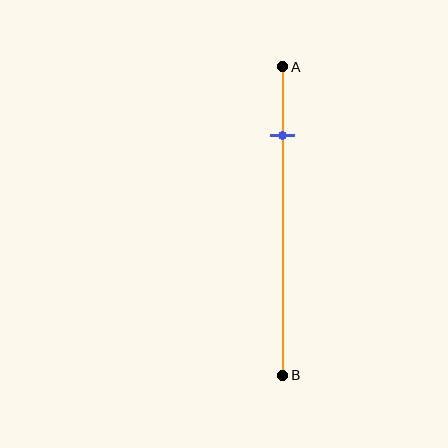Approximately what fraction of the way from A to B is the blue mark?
The blue mark is approximately 20% of the way from A to B.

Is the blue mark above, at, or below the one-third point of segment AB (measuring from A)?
The blue mark is above the one-third point of segment AB.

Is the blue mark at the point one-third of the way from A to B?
No, the mark is at about 20% from A, not at the 33% one-third point.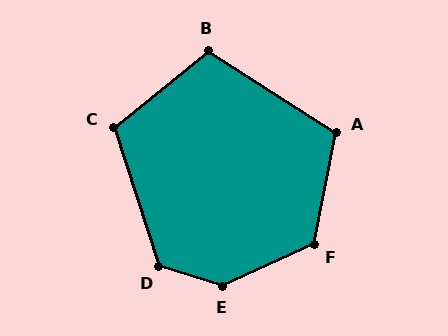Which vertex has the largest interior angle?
E, at approximately 138 degrees.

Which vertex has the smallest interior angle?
B, at approximately 109 degrees.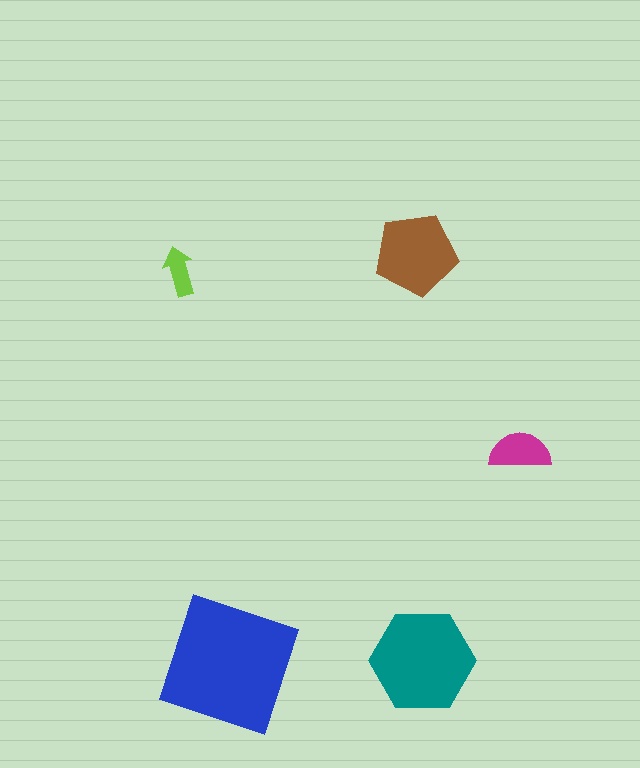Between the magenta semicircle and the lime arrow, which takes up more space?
The magenta semicircle.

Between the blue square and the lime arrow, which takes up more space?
The blue square.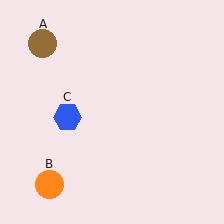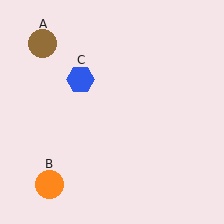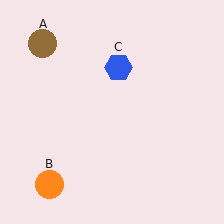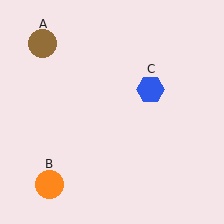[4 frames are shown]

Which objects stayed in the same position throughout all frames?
Brown circle (object A) and orange circle (object B) remained stationary.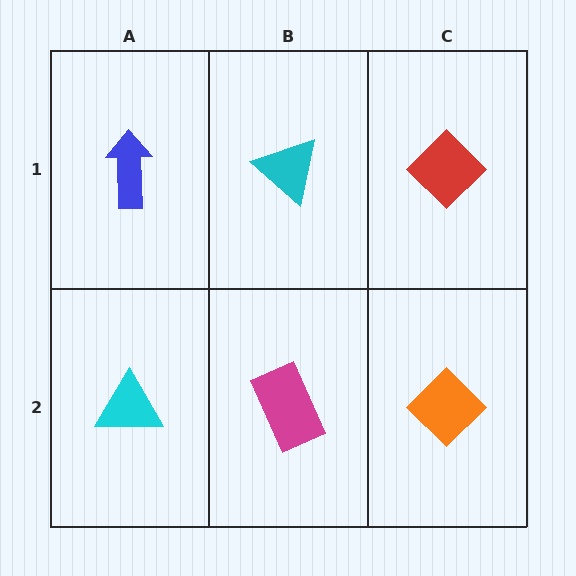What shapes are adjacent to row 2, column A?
A blue arrow (row 1, column A), a magenta rectangle (row 2, column B).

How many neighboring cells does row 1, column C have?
2.